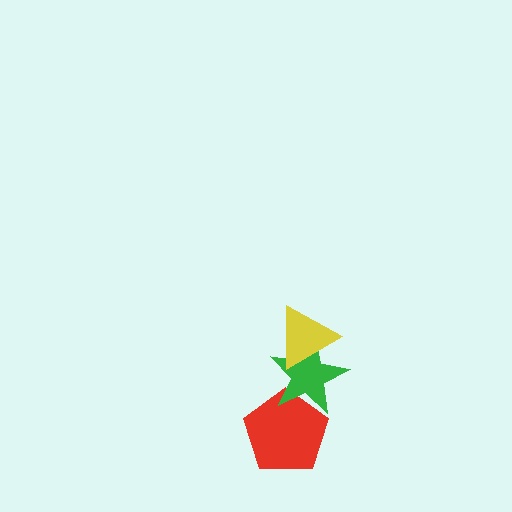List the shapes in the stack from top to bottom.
From top to bottom: the yellow triangle, the green star, the red pentagon.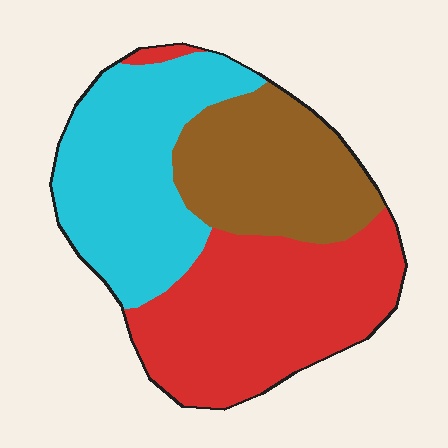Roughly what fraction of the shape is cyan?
Cyan covers 34% of the shape.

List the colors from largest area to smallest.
From largest to smallest: red, cyan, brown.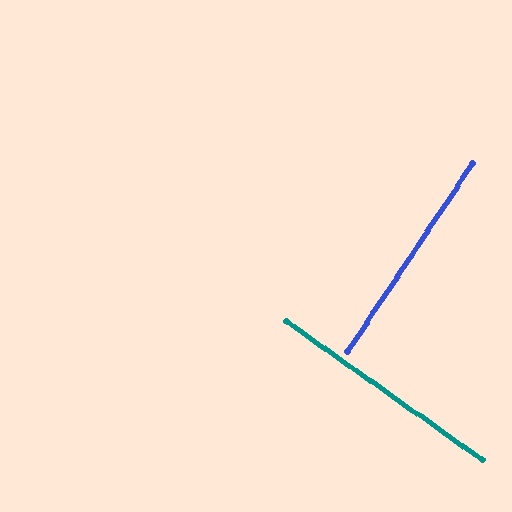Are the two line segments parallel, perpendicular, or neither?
Perpendicular — they meet at approximately 88°.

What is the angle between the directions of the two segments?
Approximately 88 degrees.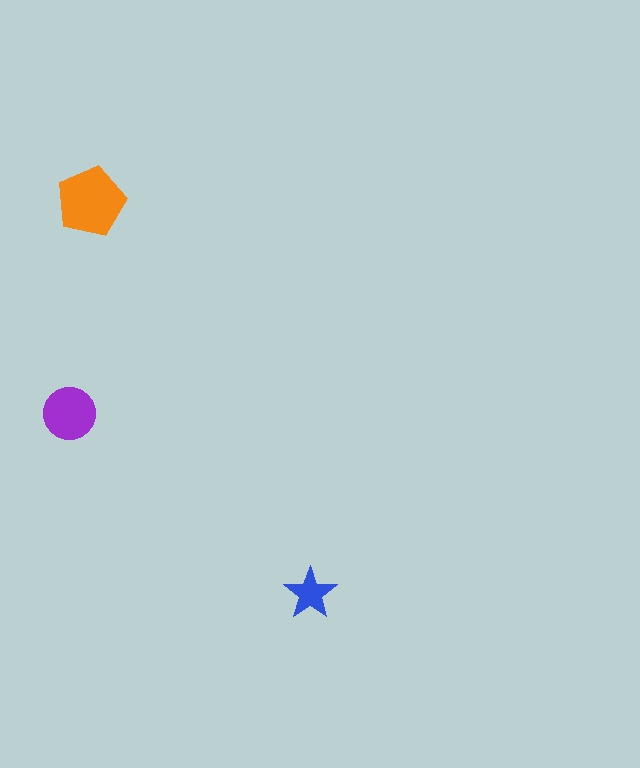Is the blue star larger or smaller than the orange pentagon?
Smaller.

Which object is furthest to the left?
The purple circle is leftmost.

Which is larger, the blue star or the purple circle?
The purple circle.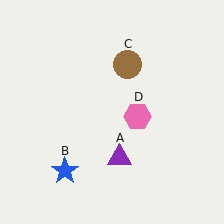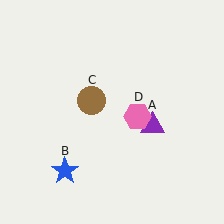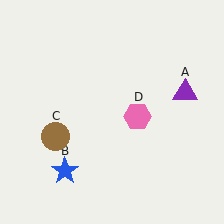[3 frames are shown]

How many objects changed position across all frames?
2 objects changed position: purple triangle (object A), brown circle (object C).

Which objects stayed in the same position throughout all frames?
Blue star (object B) and pink hexagon (object D) remained stationary.